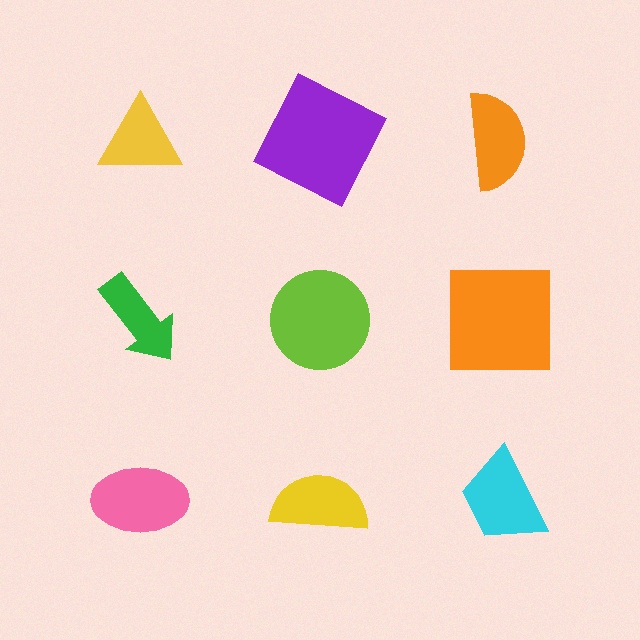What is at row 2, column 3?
An orange square.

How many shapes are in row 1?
3 shapes.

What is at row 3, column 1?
A pink ellipse.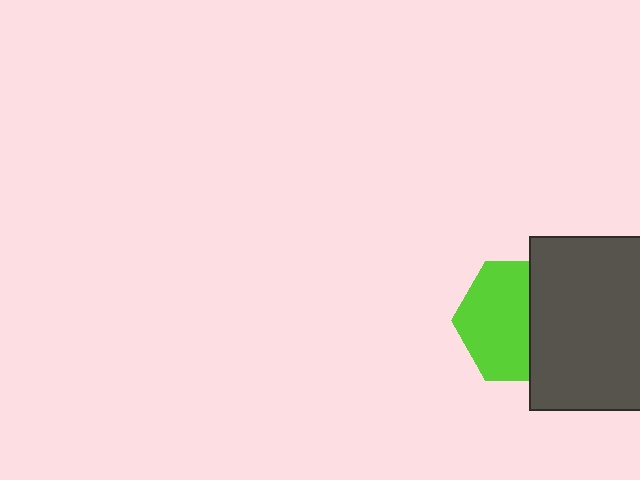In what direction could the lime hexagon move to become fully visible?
The lime hexagon could move left. That would shift it out from behind the dark gray rectangle entirely.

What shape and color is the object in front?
The object in front is a dark gray rectangle.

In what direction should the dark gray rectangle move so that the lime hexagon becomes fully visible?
The dark gray rectangle should move right. That is the shortest direction to clear the overlap and leave the lime hexagon fully visible.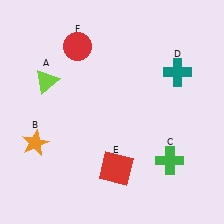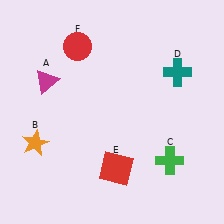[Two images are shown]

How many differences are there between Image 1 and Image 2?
There is 1 difference between the two images.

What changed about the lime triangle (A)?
In Image 1, A is lime. In Image 2, it changed to magenta.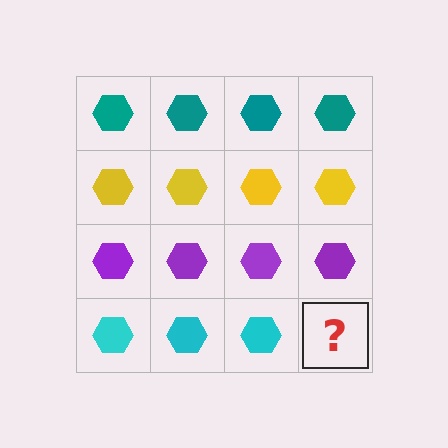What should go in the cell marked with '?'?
The missing cell should contain a cyan hexagon.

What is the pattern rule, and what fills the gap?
The rule is that each row has a consistent color. The gap should be filled with a cyan hexagon.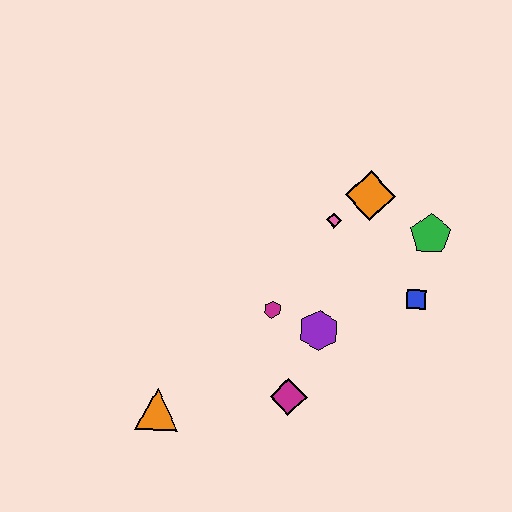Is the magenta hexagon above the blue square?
No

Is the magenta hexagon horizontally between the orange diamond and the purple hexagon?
No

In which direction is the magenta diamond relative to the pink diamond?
The magenta diamond is below the pink diamond.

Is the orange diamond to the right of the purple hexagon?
Yes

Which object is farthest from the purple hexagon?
The orange triangle is farthest from the purple hexagon.